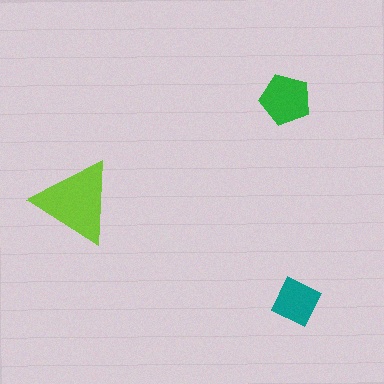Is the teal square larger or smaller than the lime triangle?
Smaller.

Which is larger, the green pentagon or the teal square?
The green pentagon.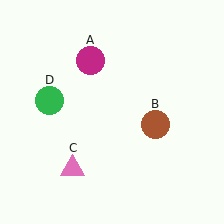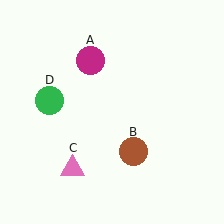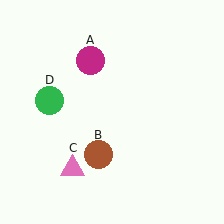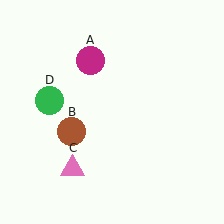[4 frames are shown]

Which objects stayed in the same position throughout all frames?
Magenta circle (object A) and pink triangle (object C) and green circle (object D) remained stationary.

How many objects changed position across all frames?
1 object changed position: brown circle (object B).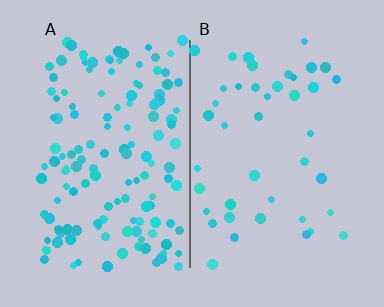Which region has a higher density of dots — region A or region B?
A (the left).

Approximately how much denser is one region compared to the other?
Approximately 3.3× — region A over region B.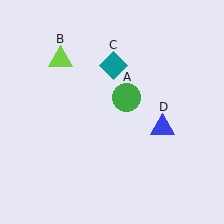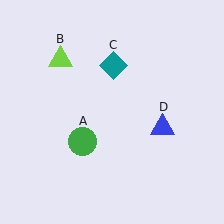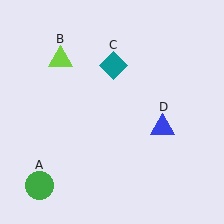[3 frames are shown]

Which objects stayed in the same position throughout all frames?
Lime triangle (object B) and teal diamond (object C) and blue triangle (object D) remained stationary.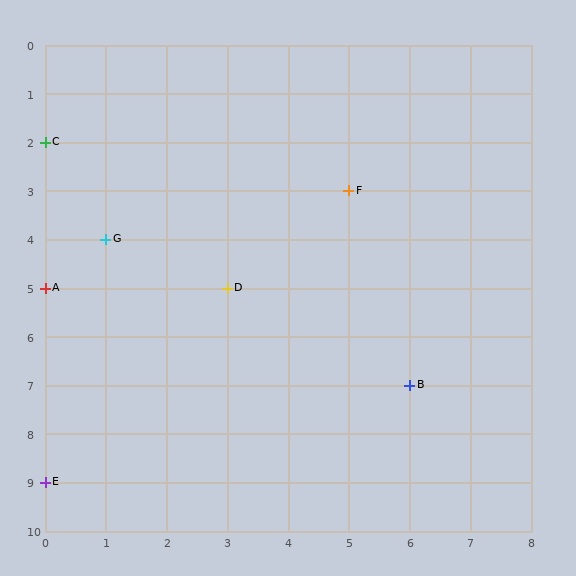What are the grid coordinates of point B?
Point B is at grid coordinates (6, 7).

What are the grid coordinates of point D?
Point D is at grid coordinates (3, 5).